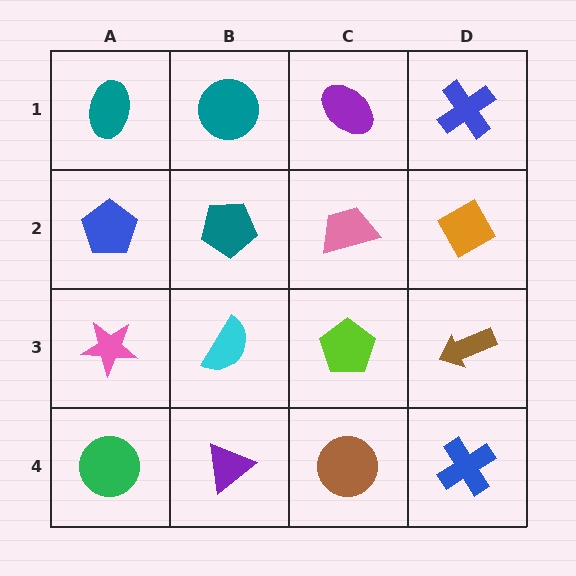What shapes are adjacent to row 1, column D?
An orange diamond (row 2, column D), a purple ellipse (row 1, column C).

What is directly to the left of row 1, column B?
A teal ellipse.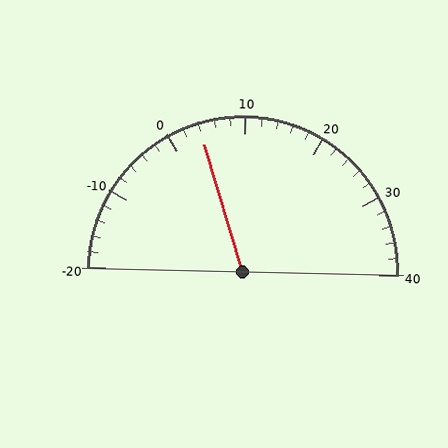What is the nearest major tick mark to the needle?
The nearest major tick mark is 0.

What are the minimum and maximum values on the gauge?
The gauge ranges from -20 to 40.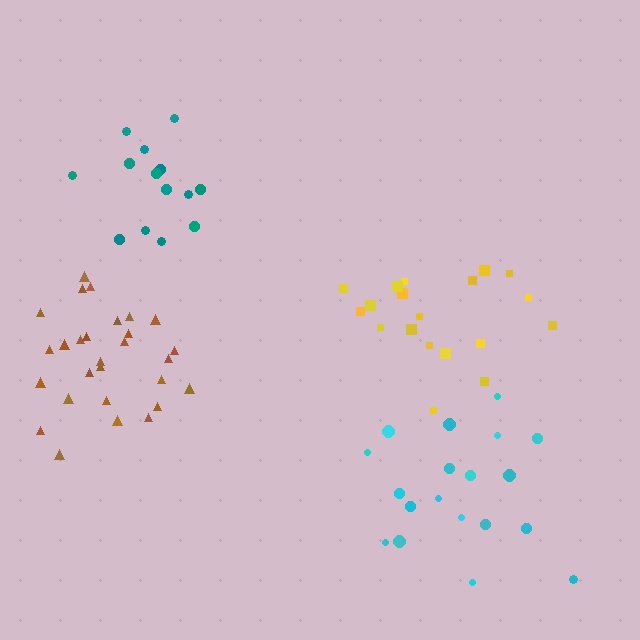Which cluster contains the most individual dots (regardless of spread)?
Brown (28).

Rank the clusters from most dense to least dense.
brown, teal, yellow, cyan.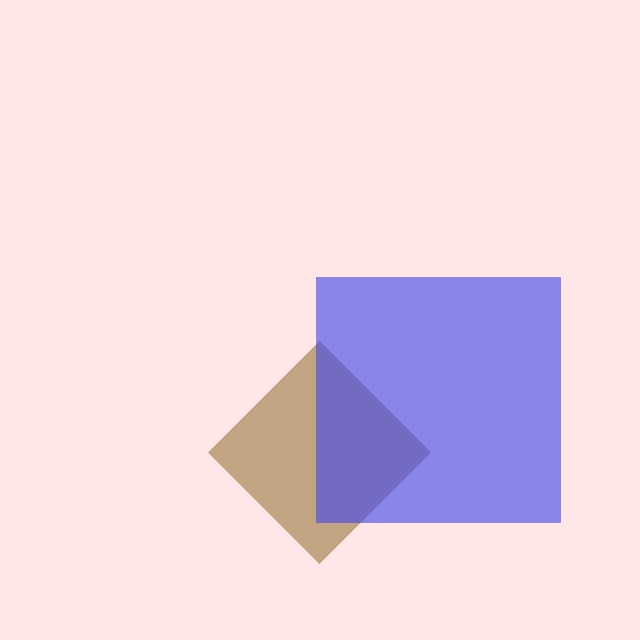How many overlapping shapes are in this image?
There are 2 overlapping shapes in the image.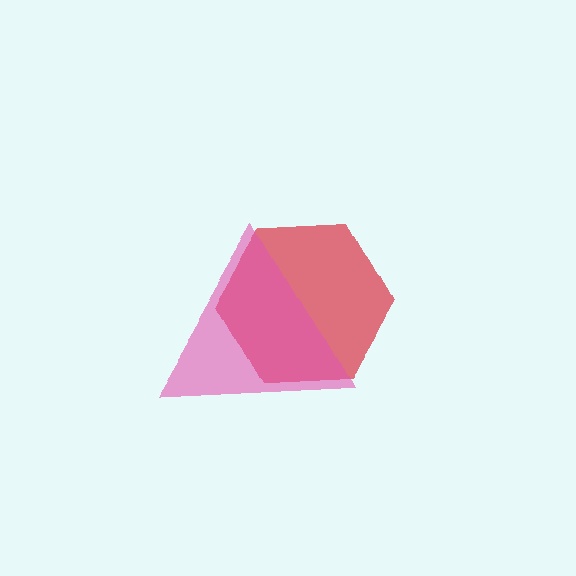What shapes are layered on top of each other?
The layered shapes are: a red hexagon, a pink triangle.